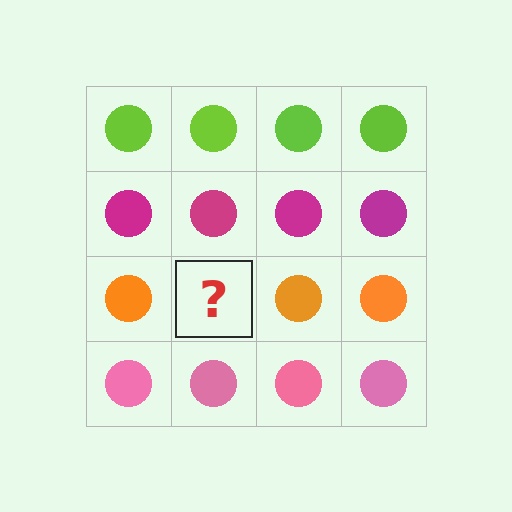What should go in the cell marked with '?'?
The missing cell should contain an orange circle.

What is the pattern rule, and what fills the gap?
The rule is that each row has a consistent color. The gap should be filled with an orange circle.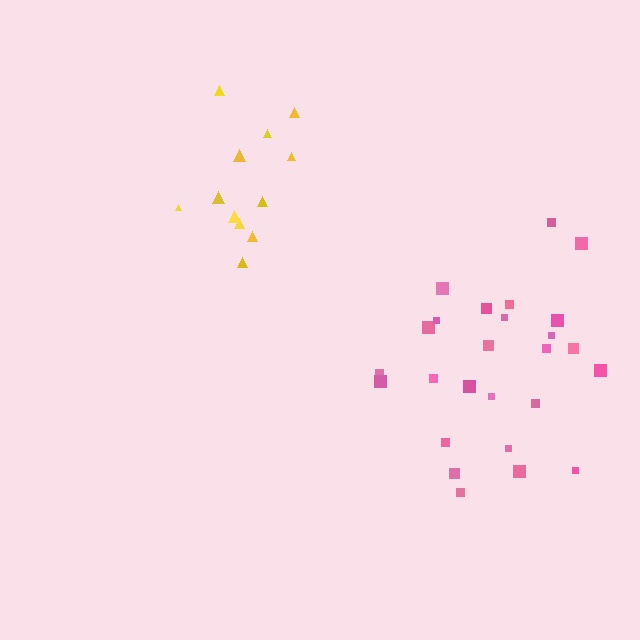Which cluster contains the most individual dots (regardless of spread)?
Pink (26).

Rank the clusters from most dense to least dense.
yellow, pink.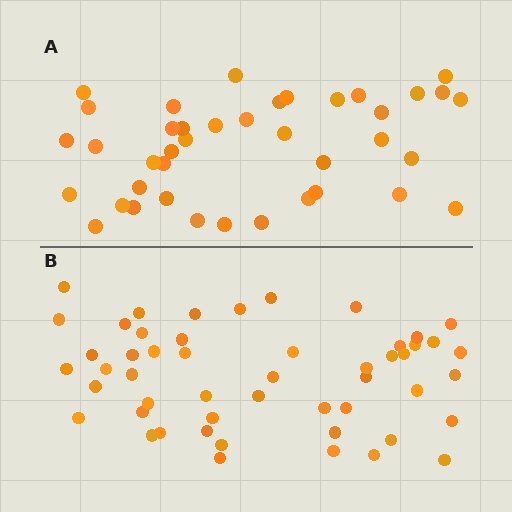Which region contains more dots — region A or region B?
Region B (the bottom region) has more dots.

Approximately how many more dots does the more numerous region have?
Region B has roughly 12 or so more dots than region A.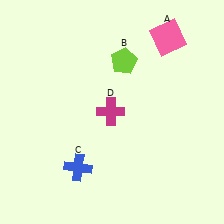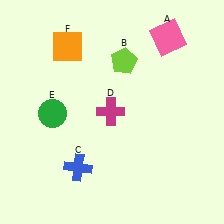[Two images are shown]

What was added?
A green circle (E), an orange square (F) were added in Image 2.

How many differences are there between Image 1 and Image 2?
There are 2 differences between the two images.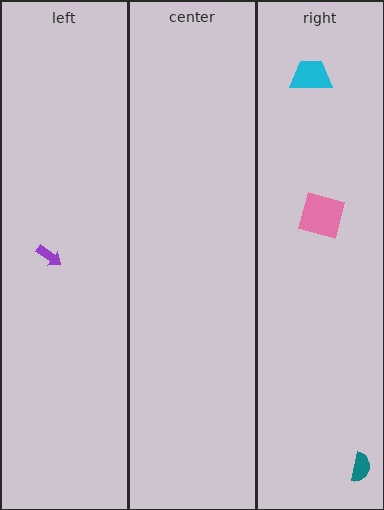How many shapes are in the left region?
1.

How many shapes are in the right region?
3.